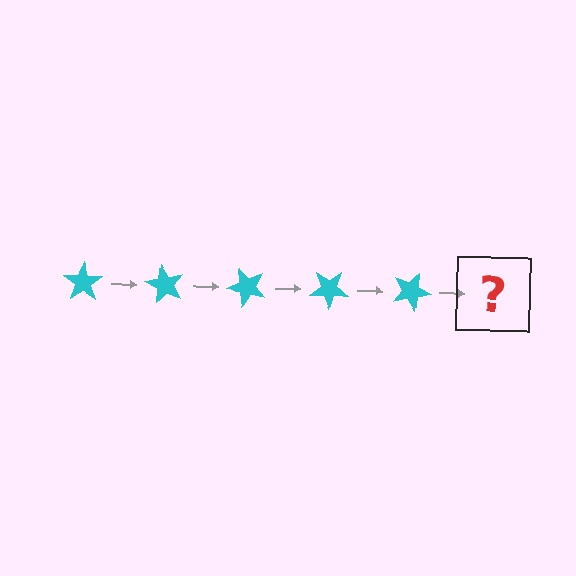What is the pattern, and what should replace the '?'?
The pattern is that the star rotates 60 degrees each step. The '?' should be a cyan star rotated 300 degrees.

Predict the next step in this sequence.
The next step is a cyan star rotated 300 degrees.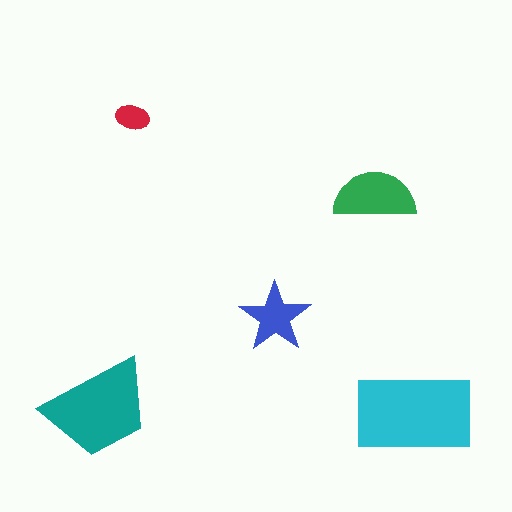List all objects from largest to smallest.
The cyan rectangle, the teal trapezoid, the green semicircle, the blue star, the red ellipse.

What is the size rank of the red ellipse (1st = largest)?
5th.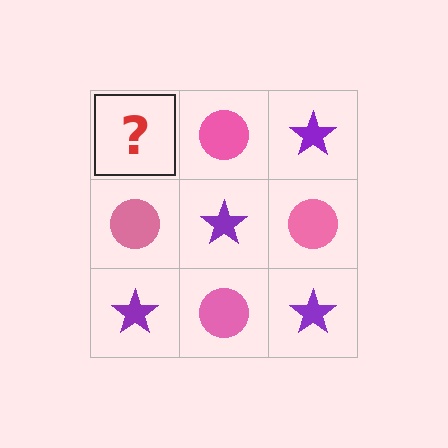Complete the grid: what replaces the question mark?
The question mark should be replaced with a purple star.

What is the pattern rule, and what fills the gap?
The rule is that it alternates purple star and pink circle in a checkerboard pattern. The gap should be filled with a purple star.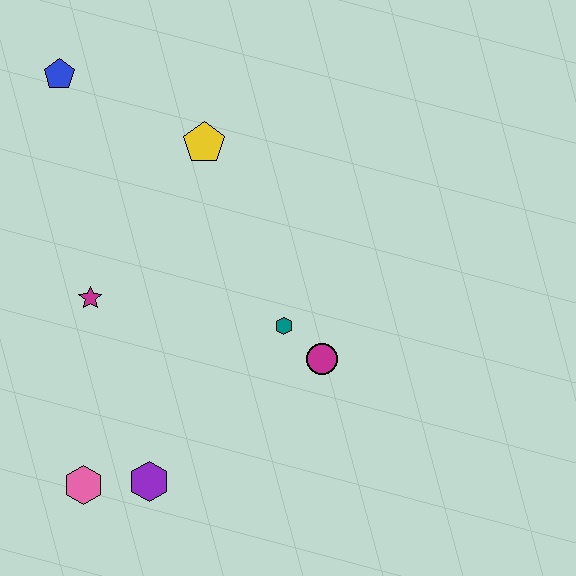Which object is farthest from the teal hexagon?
The blue pentagon is farthest from the teal hexagon.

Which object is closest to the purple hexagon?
The pink hexagon is closest to the purple hexagon.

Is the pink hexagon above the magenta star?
No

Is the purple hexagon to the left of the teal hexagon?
Yes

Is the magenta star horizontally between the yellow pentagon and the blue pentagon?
Yes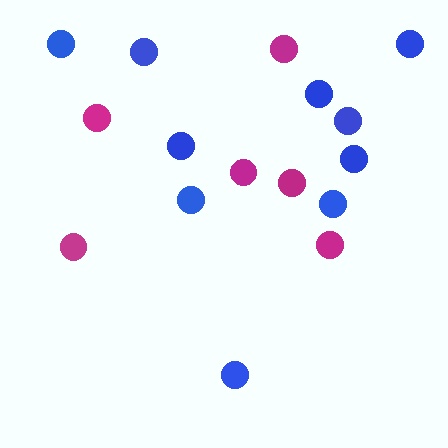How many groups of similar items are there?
There are 2 groups: one group of magenta circles (6) and one group of blue circles (10).